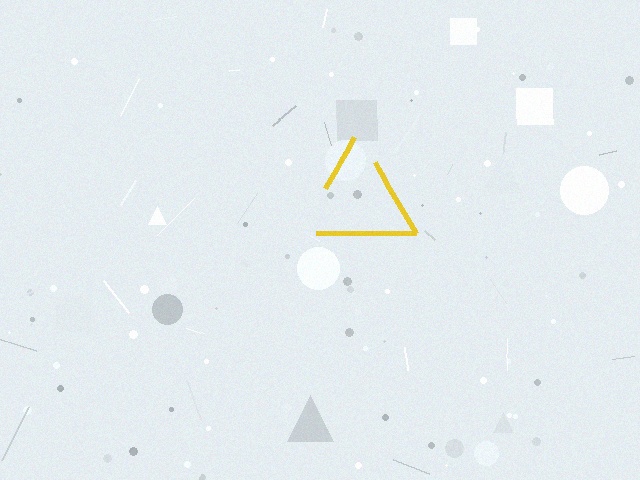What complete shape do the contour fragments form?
The contour fragments form a triangle.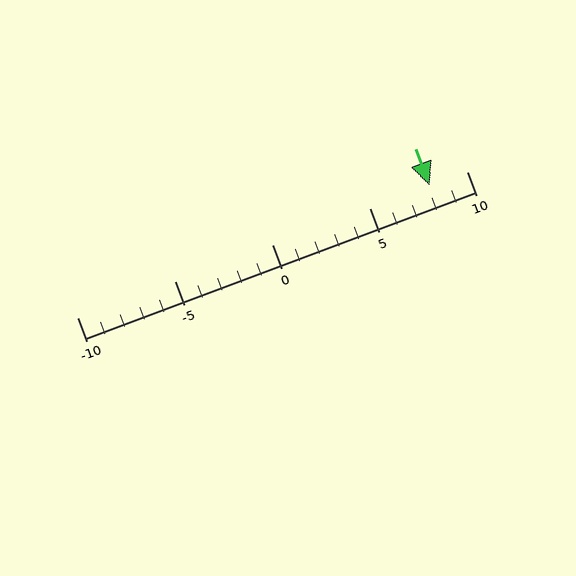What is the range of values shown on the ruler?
The ruler shows values from -10 to 10.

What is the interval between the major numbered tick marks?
The major tick marks are spaced 5 units apart.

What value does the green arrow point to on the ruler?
The green arrow points to approximately 8.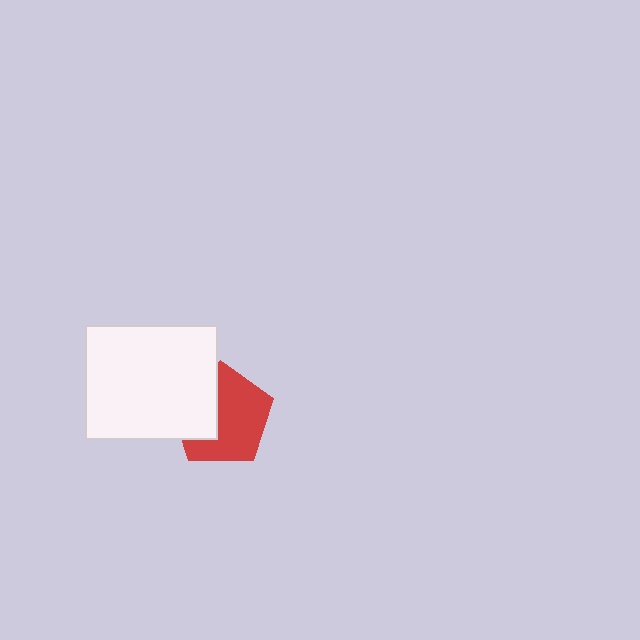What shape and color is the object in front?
The object in front is a white rectangle.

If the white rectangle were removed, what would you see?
You would see the complete red pentagon.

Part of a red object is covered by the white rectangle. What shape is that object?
It is a pentagon.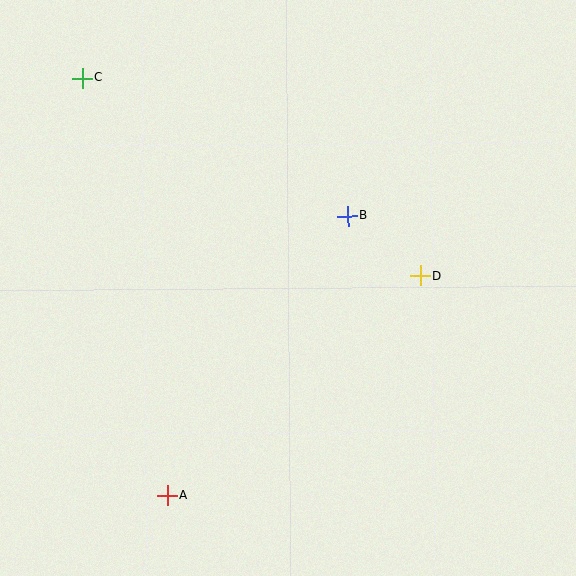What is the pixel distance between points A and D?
The distance between A and D is 335 pixels.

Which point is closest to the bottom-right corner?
Point D is closest to the bottom-right corner.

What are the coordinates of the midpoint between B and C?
The midpoint between B and C is at (215, 147).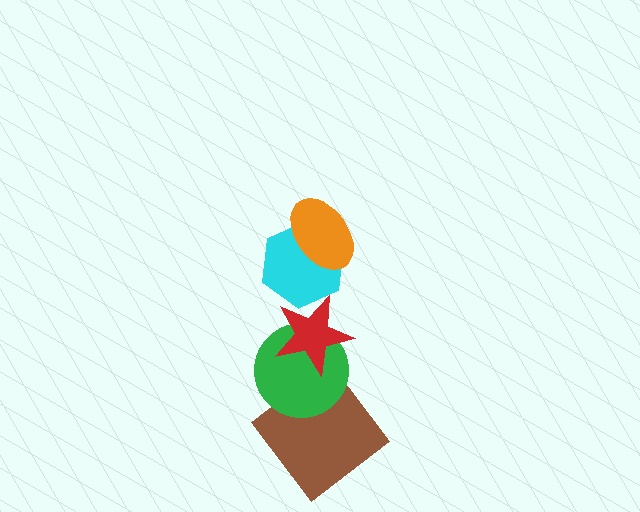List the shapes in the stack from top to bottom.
From top to bottom: the orange ellipse, the cyan hexagon, the red star, the green circle, the brown diamond.